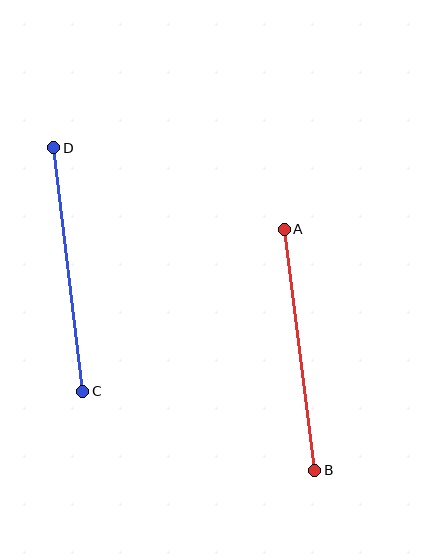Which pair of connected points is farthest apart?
Points C and D are farthest apart.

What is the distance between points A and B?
The distance is approximately 243 pixels.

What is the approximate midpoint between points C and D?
The midpoint is at approximately (68, 270) pixels.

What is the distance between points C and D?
The distance is approximately 245 pixels.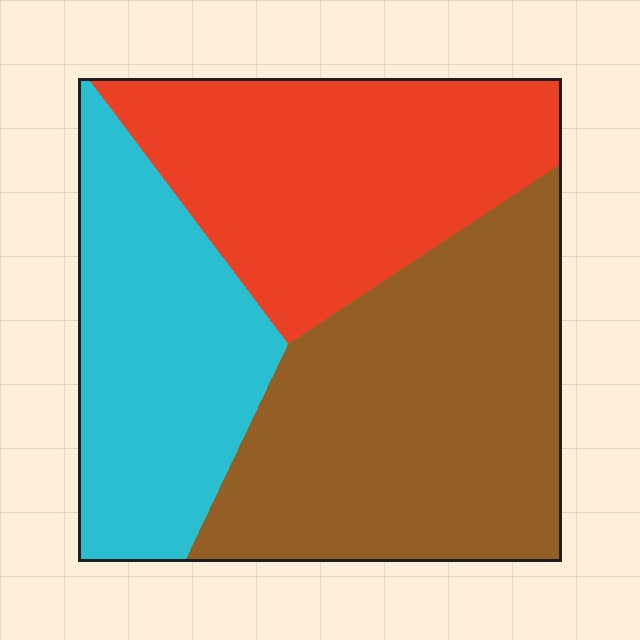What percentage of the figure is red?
Red takes up between a quarter and a half of the figure.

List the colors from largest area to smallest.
From largest to smallest: brown, red, cyan.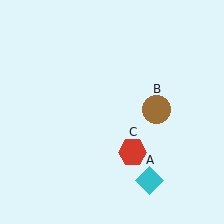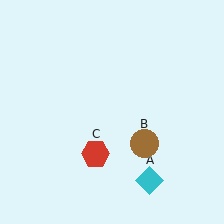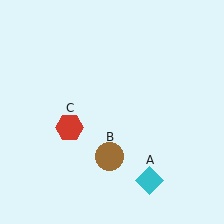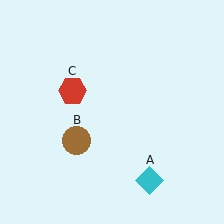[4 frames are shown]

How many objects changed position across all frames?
2 objects changed position: brown circle (object B), red hexagon (object C).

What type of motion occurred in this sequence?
The brown circle (object B), red hexagon (object C) rotated clockwise around the center of the scene.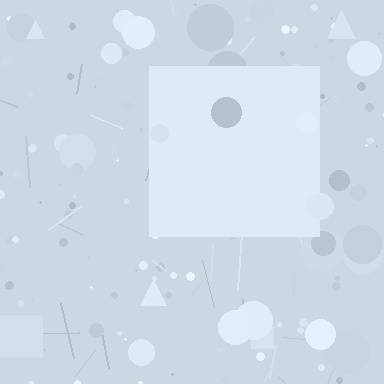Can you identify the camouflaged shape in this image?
The camouflaged shape is a square.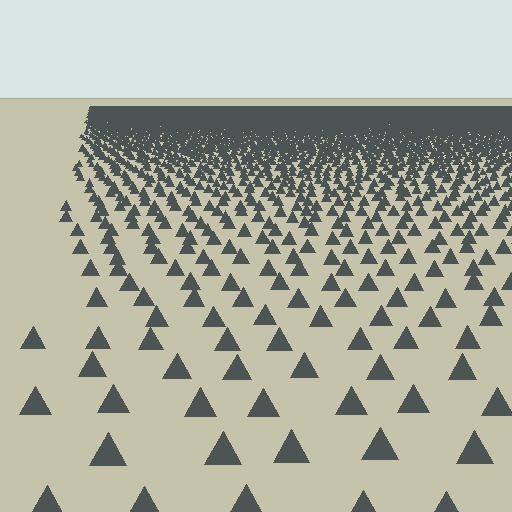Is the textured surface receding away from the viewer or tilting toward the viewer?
The surface is receding away from the viewer. Texture elements get smaller and denser toward the top.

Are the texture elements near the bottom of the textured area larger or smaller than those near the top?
Larger. Near the bottom, elements are closer to the viewer and appear at a bigger on-screen size.